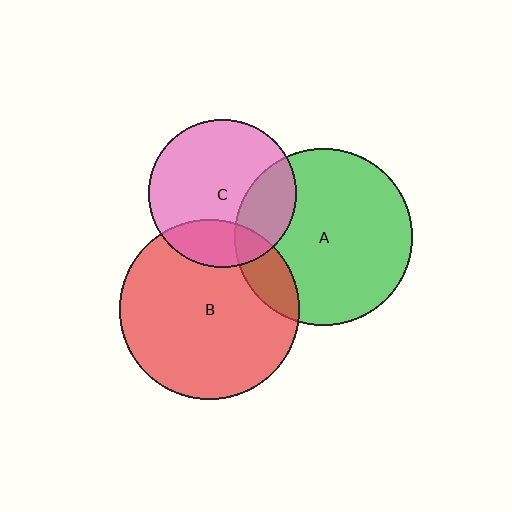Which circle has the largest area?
Circle B (red).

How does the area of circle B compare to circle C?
Approximately 1.5 times.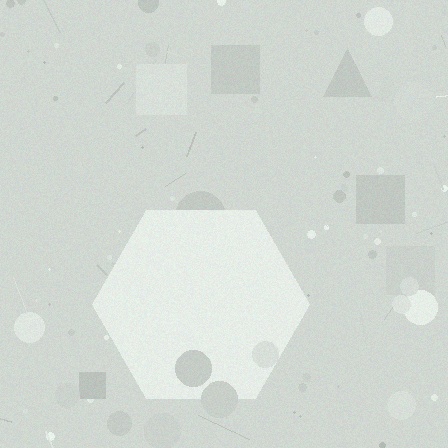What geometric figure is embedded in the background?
A hexagon is embedded in the background.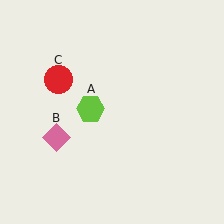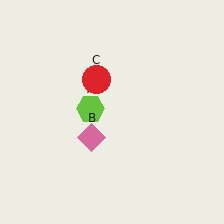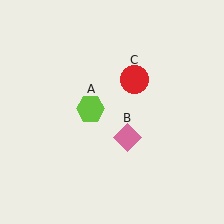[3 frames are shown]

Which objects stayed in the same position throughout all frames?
Lime hexagon (object A) remained stationary.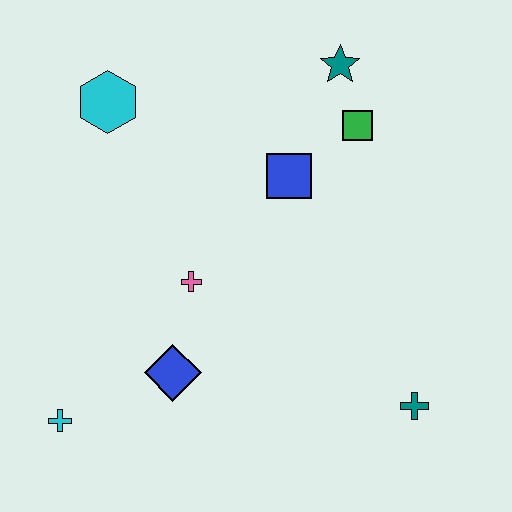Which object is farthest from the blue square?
The cyan cross is farthest from the blue square.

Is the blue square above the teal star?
No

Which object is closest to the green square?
The teal star is closest to the green square.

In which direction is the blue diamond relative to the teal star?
The blue diamond is below the teal star.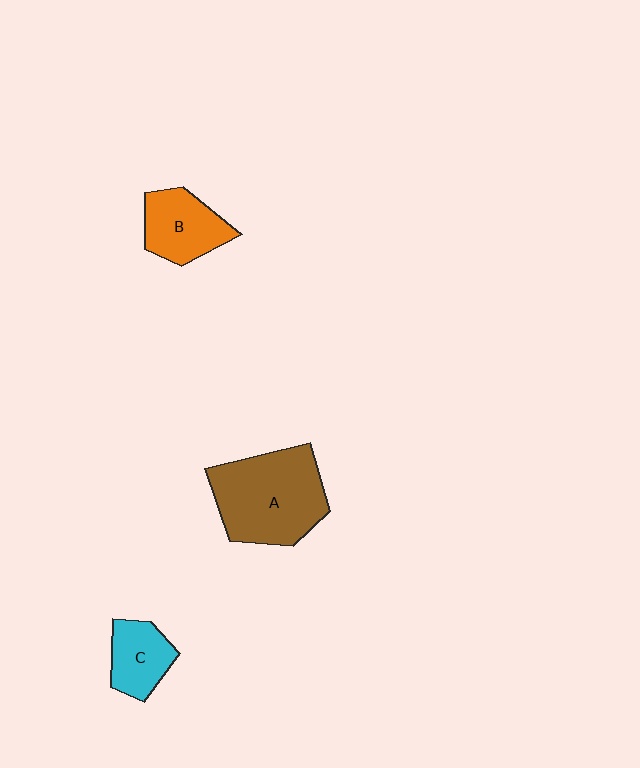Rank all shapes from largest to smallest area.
From largest to smallest: A (brown), B (orange), C (cyan).